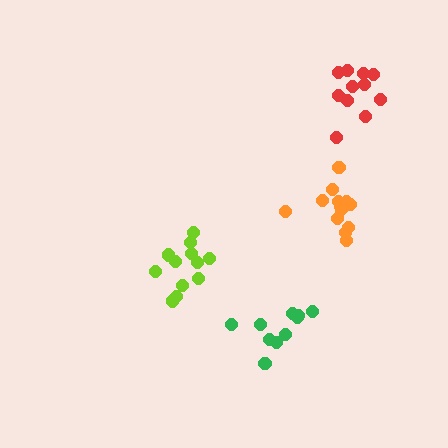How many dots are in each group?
Group 1: 10 dots, Group 2: 13 dots, Group 3: 11 dots, Group 4: 12 dots (46 total).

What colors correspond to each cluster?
The clusters are colored: green, orange, red, lime.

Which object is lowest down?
The green cluster is bottommost.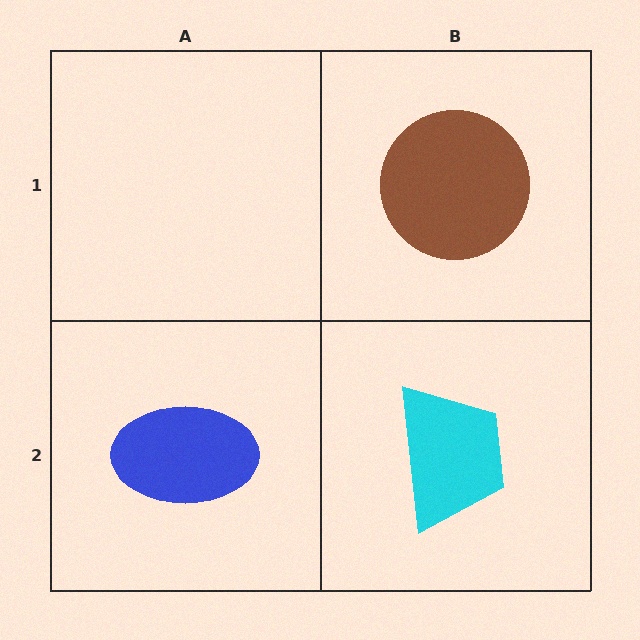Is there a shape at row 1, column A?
No, that cell is empty.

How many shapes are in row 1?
1 shape.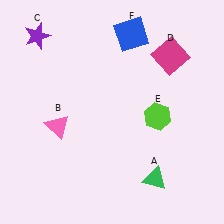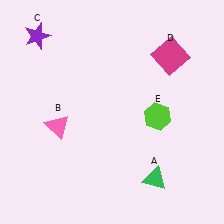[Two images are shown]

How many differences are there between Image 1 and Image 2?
There is 1 difference between the two images.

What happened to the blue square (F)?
The blue square (F) was removed in Image 2. It was in the top-right area of Image 1.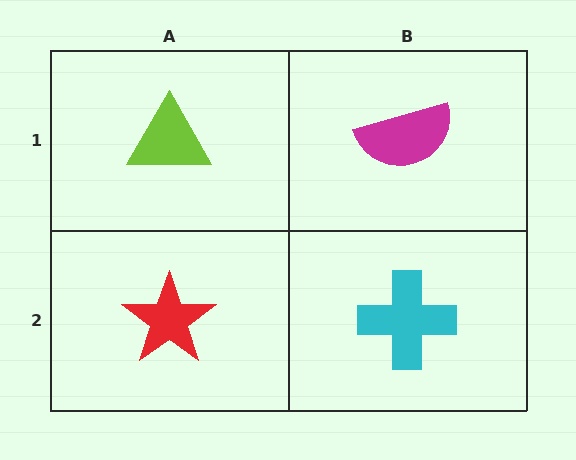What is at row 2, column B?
A cyan cross.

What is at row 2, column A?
A red star.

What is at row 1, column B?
A magenta semicircle.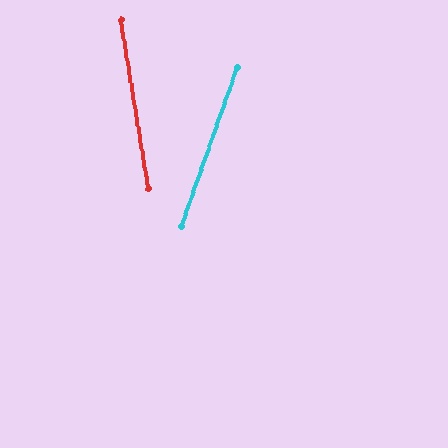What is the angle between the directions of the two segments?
Approximately 29 degrees.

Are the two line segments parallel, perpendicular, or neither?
Neither parallel nor perpendicular — they differ by about 29°.